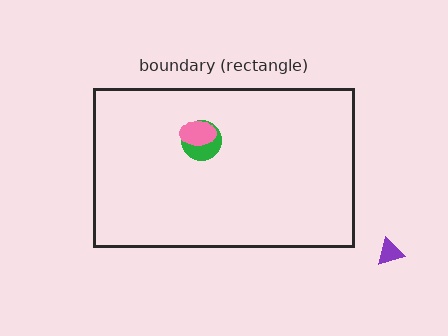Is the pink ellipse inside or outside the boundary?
Inside.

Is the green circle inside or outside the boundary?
Inside.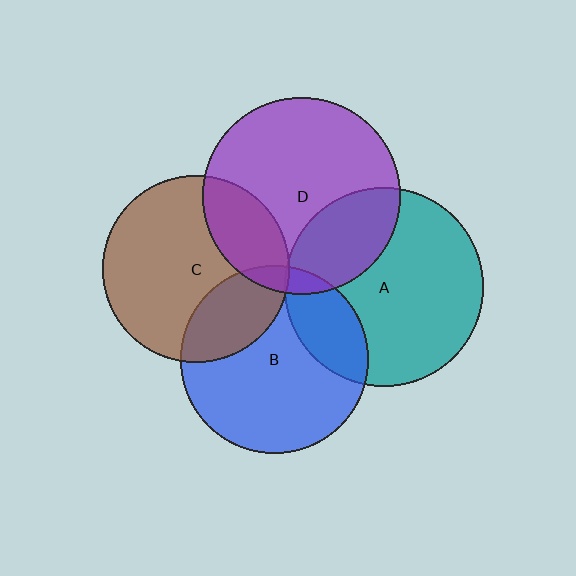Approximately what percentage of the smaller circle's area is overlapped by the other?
Approximately 20%.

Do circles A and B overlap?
Yes.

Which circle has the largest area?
Circle A (teal).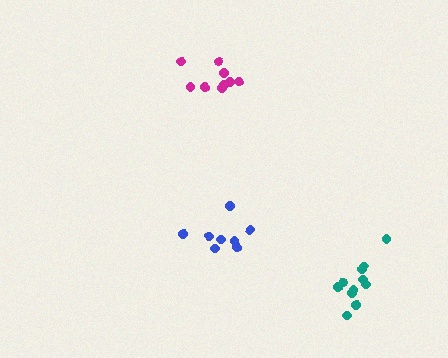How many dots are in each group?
Group 1: 8 dots, Group 2: 11 dots, Group 3: 9 dots (28 total).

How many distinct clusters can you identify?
There are 3 distinct clusters.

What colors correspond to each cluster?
The clusters are colored: blue, teal, magenta.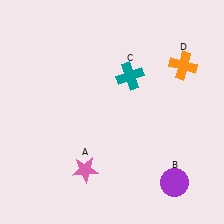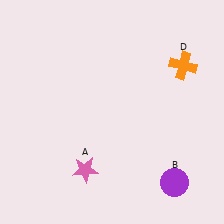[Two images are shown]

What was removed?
The teal cross (C) was removed in Image 2.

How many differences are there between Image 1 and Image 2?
There is 1 difference between the two images.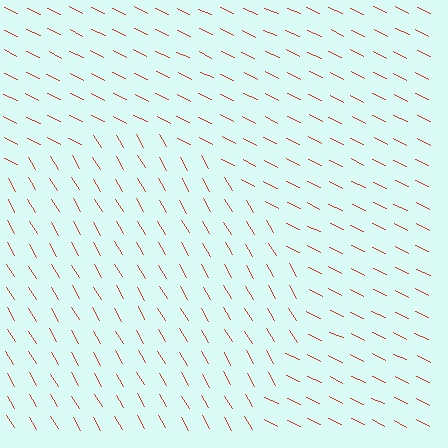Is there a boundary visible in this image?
Yes, there is a texture boundary formed by a change in line orientation.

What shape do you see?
I see a circle.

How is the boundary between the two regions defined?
The boundary is defined purely by a change in line orientation (approximately 33 degrees difference). All lines are the same color and thickness.